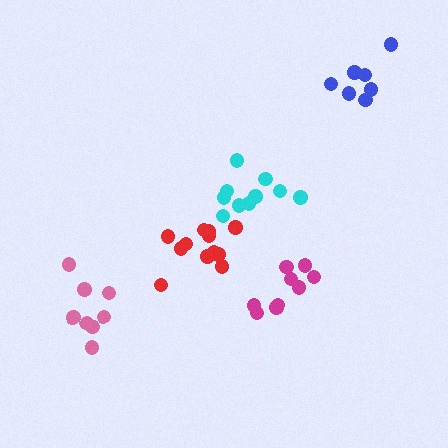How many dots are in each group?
Group 1: 12 dots, Group 2: 9 dots, Group 3: 8 dots, Group 4: 7 dots, Group 5: 10 dots (46 total).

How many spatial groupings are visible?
There are 5 spatial groupings.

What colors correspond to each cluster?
The clusters are colored: red, magenta, pink, blue, cyan.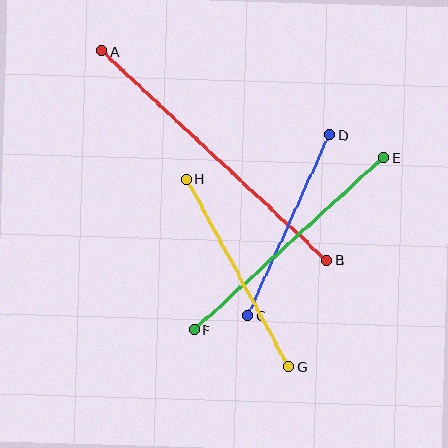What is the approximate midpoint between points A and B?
The midpoint is at approximately (214, 156) pixels.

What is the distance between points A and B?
The distance is approximately 307 pixels.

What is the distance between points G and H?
The distance is approximately 213 pixels.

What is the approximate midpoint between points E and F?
The midpoint is at approximately (289, 244) pixels.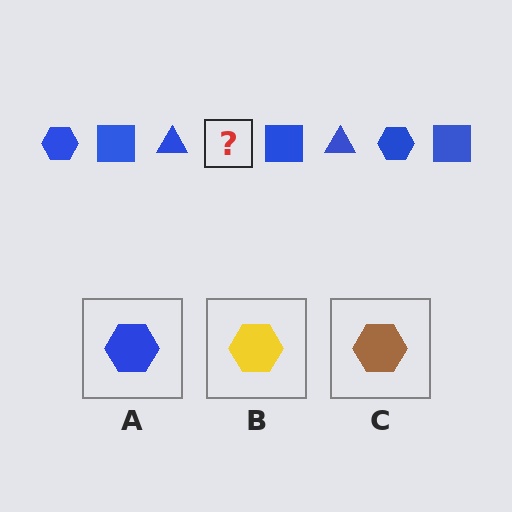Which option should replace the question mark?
Option A.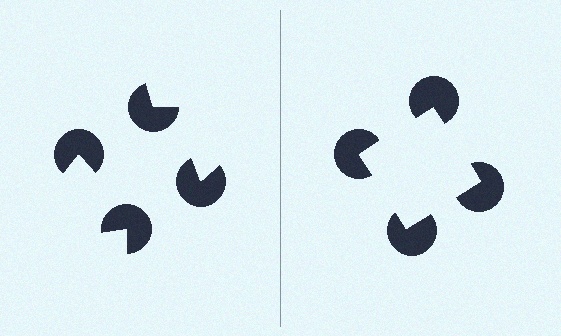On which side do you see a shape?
An illusory square appears on the right side. On the left side the wedge cuts are rotated, so no coherent shape forms.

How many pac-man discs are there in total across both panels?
8 — 4 on each side.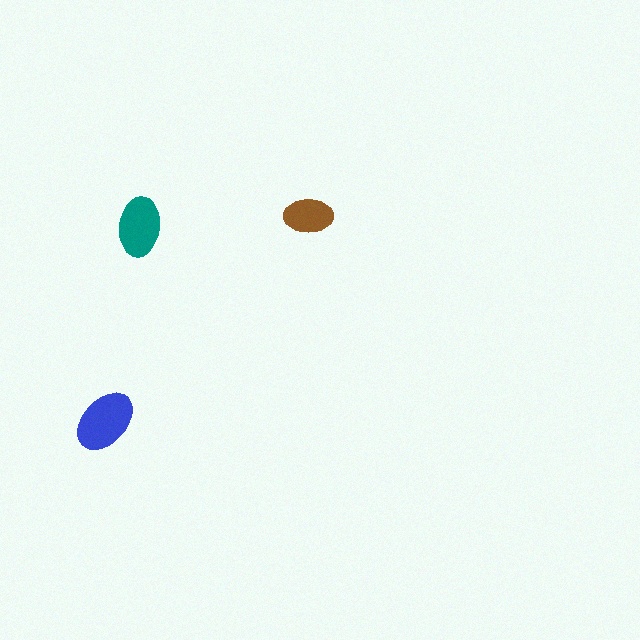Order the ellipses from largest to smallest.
the blue one, the teal one, the brown one.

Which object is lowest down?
The blue ellipse is bottommost.